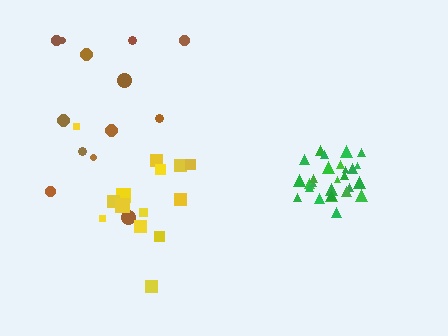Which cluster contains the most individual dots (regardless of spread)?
Green (28).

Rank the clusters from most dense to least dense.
green, yellow, brown.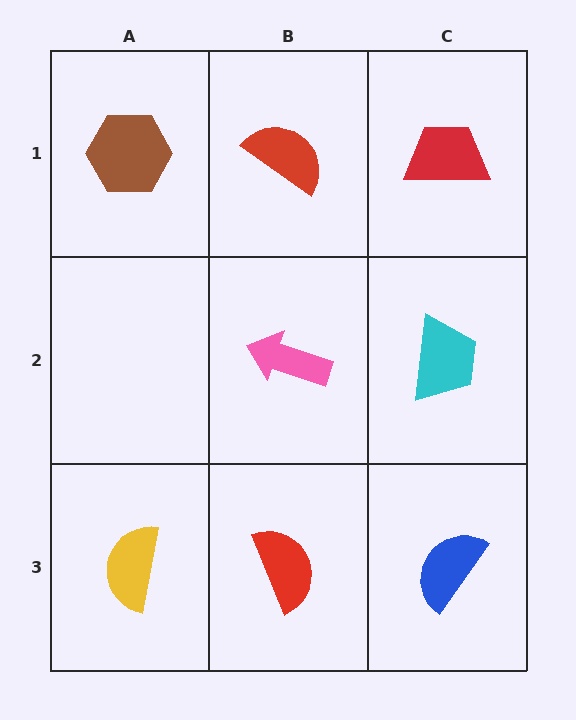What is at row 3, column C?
A blue semicircle.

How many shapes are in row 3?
3 shapes.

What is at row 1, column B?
A red semicircle.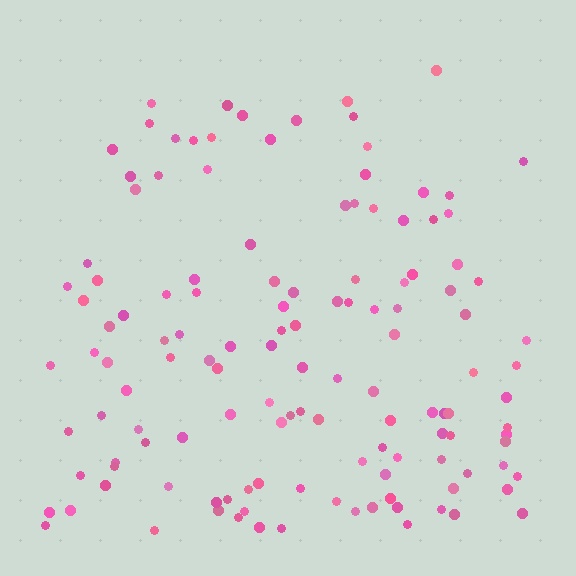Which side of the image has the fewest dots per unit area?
The top.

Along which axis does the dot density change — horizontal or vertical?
Vertical.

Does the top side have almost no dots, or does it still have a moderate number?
Still a moderate number, just noticeably fewer than the bottom.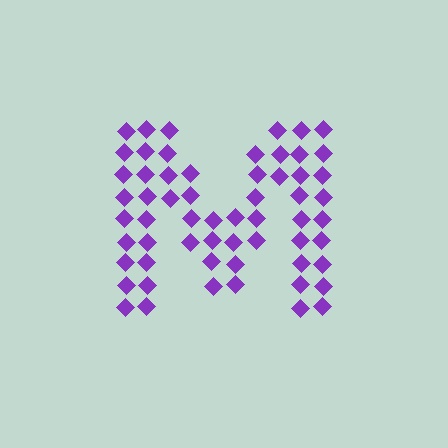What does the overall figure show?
The overall figure shows the letter M.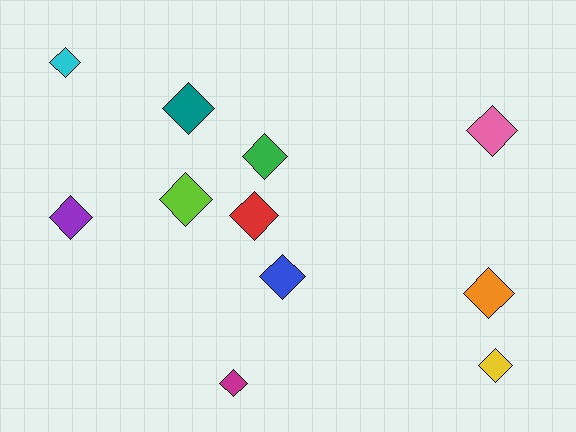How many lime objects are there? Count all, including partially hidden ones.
There is 1 lime object.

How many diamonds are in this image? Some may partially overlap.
There are 11 diamonds.